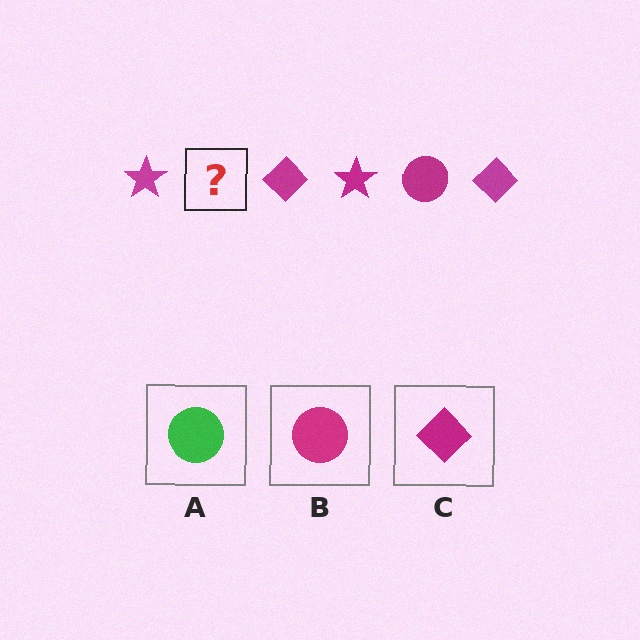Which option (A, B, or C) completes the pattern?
B.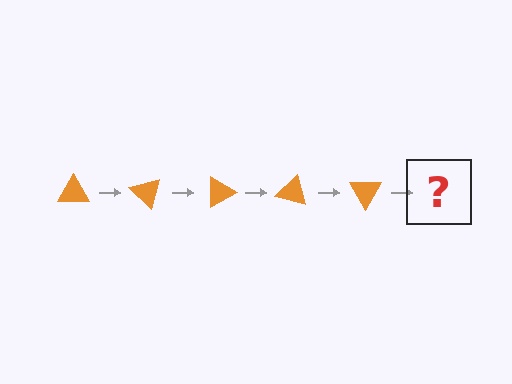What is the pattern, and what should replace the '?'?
The pattern is that the triangle rotates 45 degrees each step. The '?' should be an orange triangle rotated 225 degrees.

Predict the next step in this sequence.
The next step is an orange triangle rotated 225 degrees.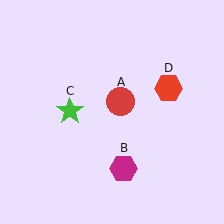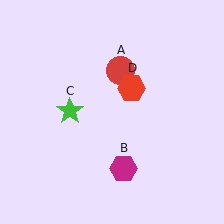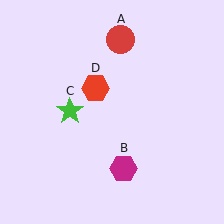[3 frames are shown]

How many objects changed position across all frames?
2 objects changed position: red circle (object A), red hexagon (object D).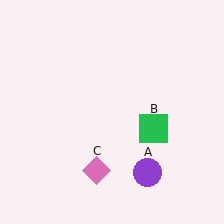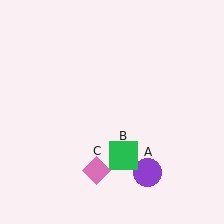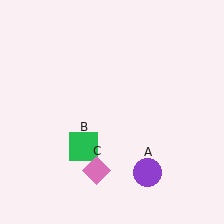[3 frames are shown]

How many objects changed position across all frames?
1 object changed position: green square (object B).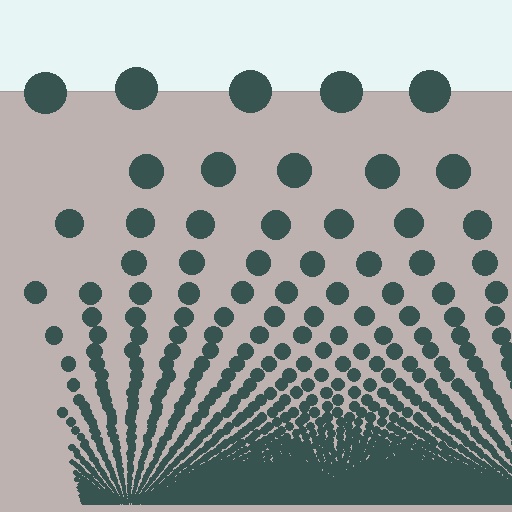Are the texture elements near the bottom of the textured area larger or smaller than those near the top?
Smaller. The gradient is inverted — elements near the bottom are smaller and denser.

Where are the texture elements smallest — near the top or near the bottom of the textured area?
Near the bottom.